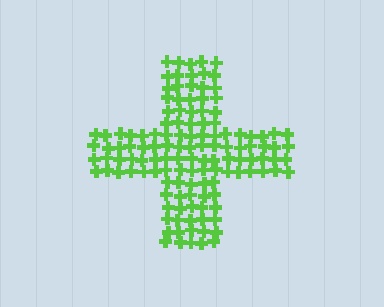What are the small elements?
The small elements are crosses.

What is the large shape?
The large shape is a cross.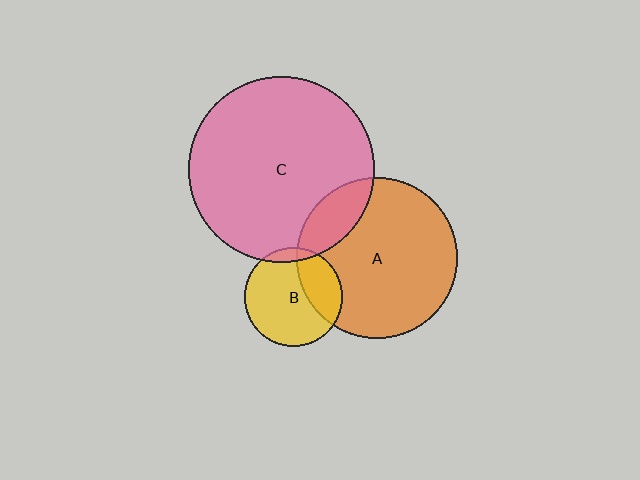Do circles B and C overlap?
Yes.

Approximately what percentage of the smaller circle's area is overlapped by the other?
Approximately 5%.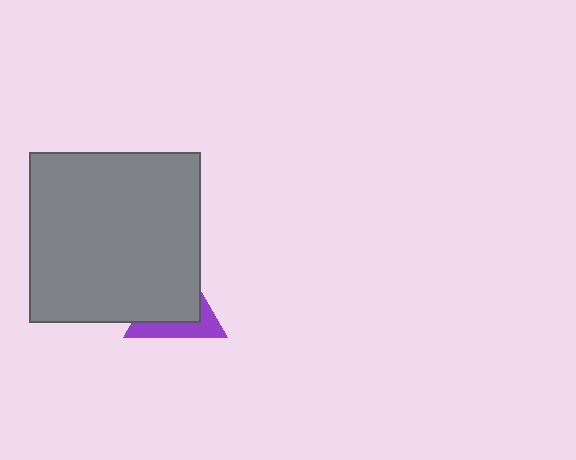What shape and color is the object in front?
The object in front is a gray rectangle.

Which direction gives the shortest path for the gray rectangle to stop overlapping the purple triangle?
Moving toward the upper-left gives the shortest separation.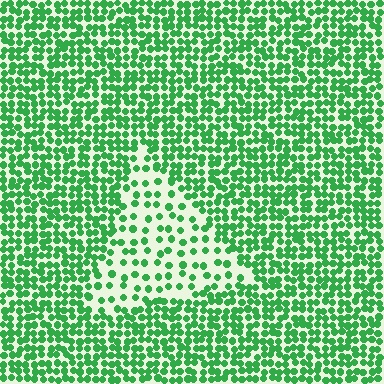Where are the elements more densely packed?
The elements are more densely packed outside the triangle boundary.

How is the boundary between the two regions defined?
The boundary is defined by a change in element density (approximately 2.3x ratio). All elements are the same color, size, and shape.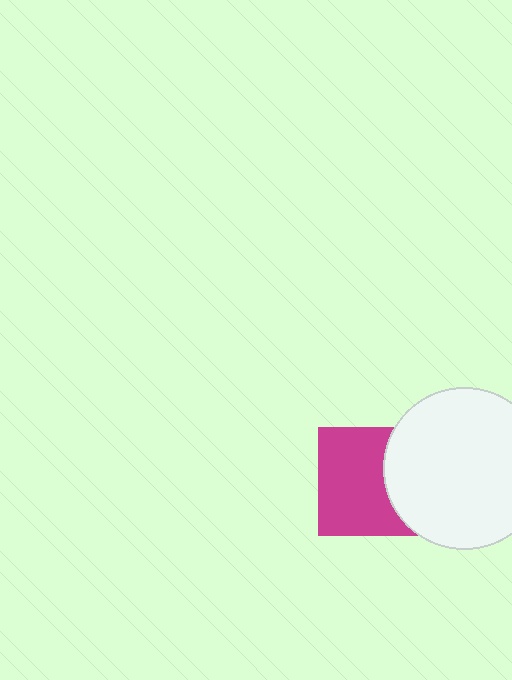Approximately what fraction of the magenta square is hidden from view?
Roughly 33% of the magenta square is hidden behind the white circle.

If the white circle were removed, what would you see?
You would see the complete magenta square.